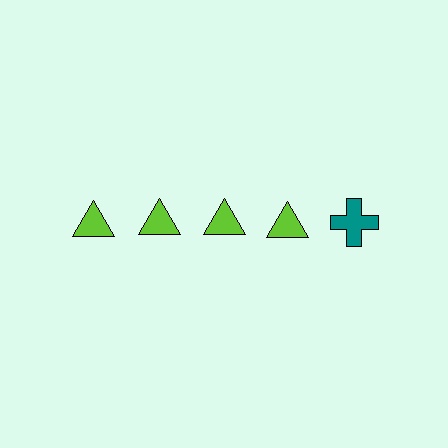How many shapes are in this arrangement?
There are 5 shapes arranged in a grid pattern.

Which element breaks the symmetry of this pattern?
The teal cross in the top row, rightmost column breaks the symmetry. All other shapes are lime triangles.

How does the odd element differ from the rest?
It differs in both color (teal instead of lime) and shape (cross instead of triangle).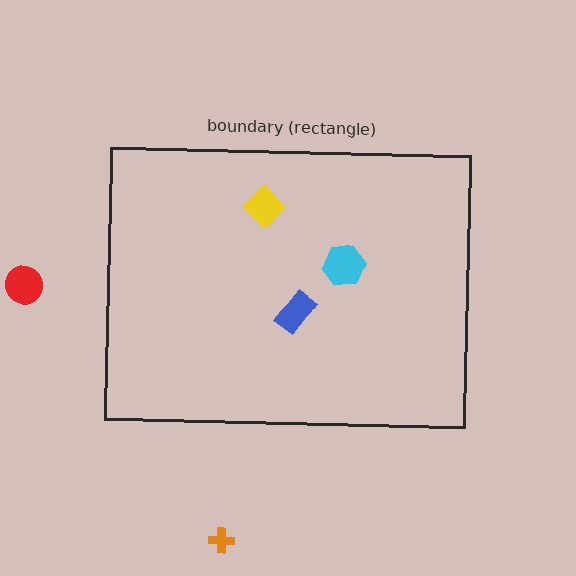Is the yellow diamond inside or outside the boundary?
Inside.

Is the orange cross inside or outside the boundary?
Outside.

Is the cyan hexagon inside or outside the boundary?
Inside.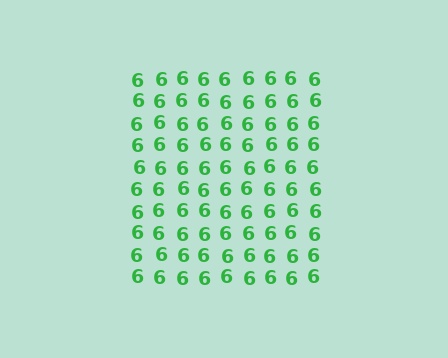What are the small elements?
The small elements are digit 6's.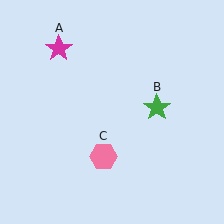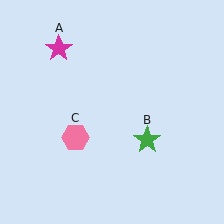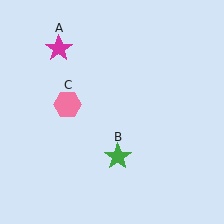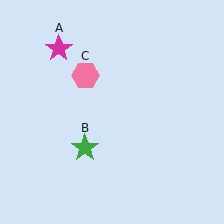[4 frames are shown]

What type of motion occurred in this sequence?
The green star (object B), pink hexagon (object C) rotated clockwise around the center of the scene.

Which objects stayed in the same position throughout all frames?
Magenta star (object A) remained stationary.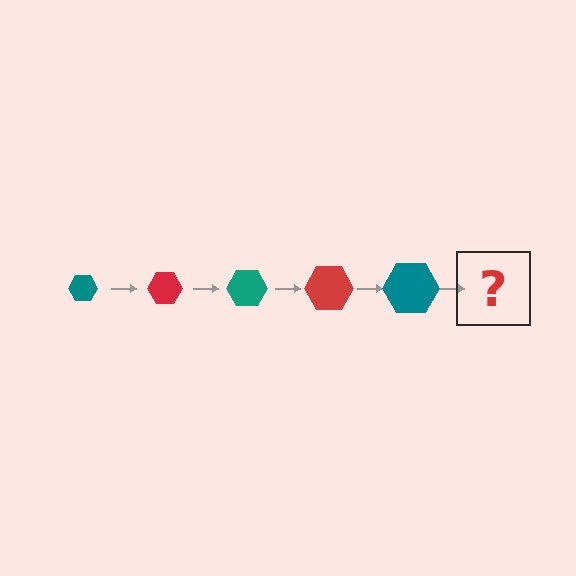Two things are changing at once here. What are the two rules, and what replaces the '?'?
The two rules are that the hexagon grows larger each step and the color cycles through teal and red. The '?' should be a red hexagon, larger than the previous one.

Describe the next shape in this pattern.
It should be a red hexagon, larger than the previous one.